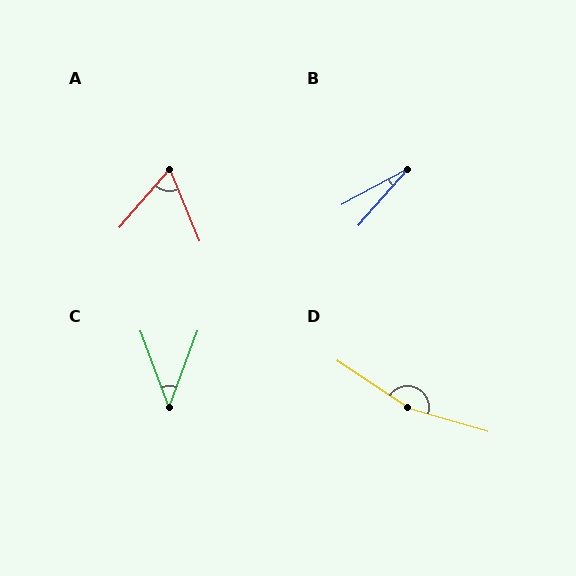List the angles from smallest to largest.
B (20°), C (41°), A (63°), D (163°).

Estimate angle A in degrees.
Approximately 63 degrees.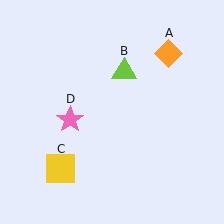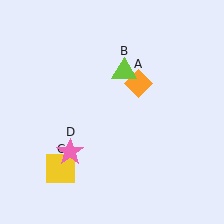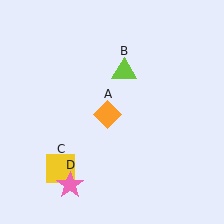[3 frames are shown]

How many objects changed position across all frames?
2 objects changed position: orange diamond (object A), pink star (object D).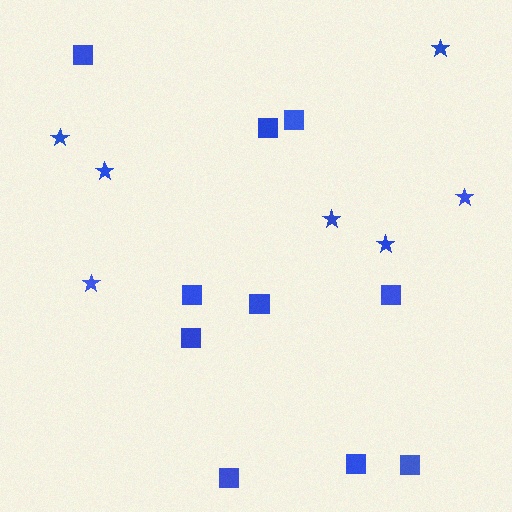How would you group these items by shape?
There are 2 groups: one group of stars (7) and one group of squares (10).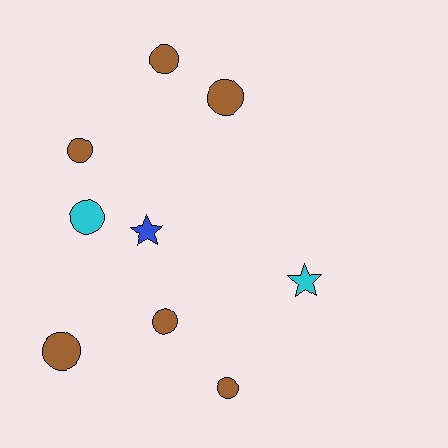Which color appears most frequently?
Brown, with 6 objects.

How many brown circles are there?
There are 6 brown circles.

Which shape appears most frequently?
Circle, with 7 objects.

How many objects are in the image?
There are 9 objects.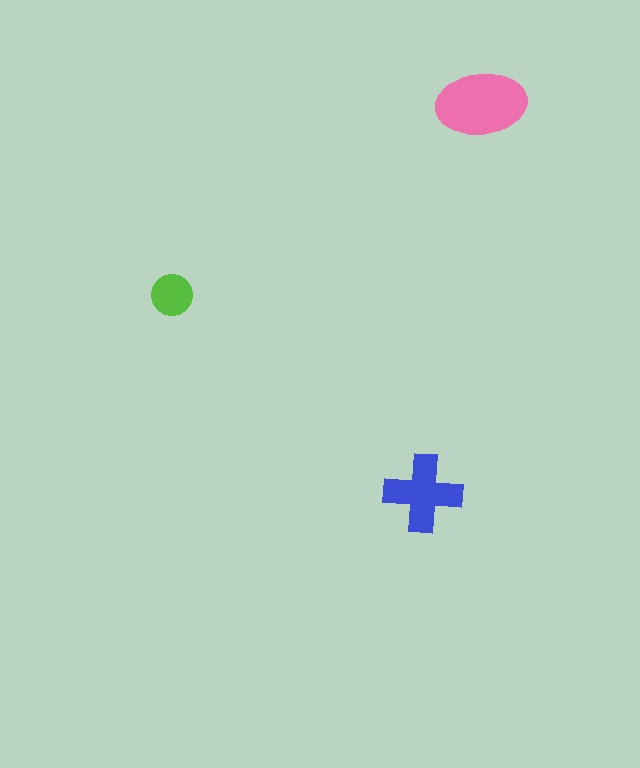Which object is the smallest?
The lime circle.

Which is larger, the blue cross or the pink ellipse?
The pink ellipse.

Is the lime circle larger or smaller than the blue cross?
Smaller.